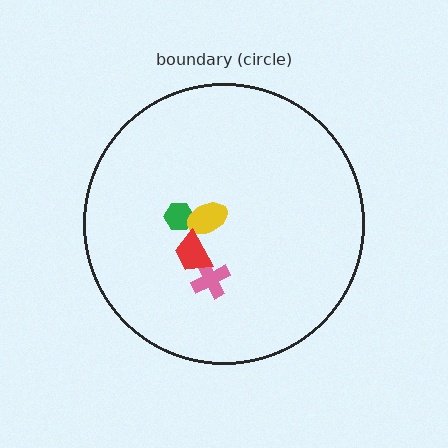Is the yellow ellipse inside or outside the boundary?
Inside.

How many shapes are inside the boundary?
4 inside, 0 outside.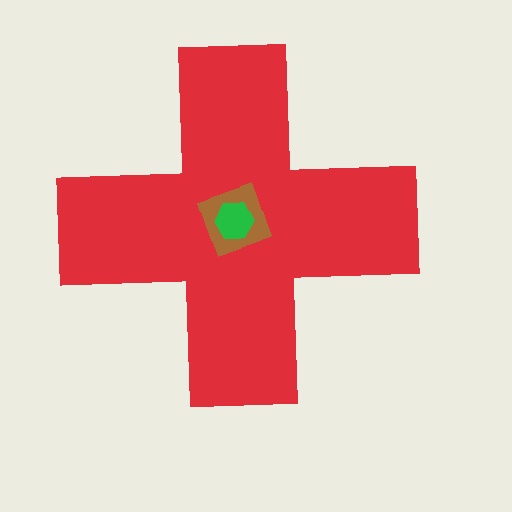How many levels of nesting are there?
3.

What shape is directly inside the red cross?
The brown square.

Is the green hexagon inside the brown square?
Yes.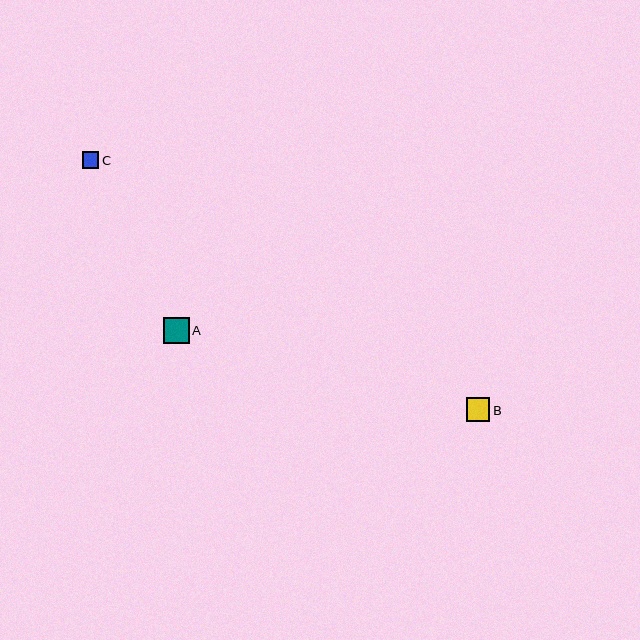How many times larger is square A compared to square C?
Square A is approximately 1.6 times the size of square C.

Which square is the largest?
Square A is the largest with a size of approximately 26 pixels.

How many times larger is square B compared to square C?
Square B is approximately 1.4 times the size of square C.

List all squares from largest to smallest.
From largest to smallest: A, B, C.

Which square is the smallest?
Square C is the smallest with a size of approximately 16 pixels.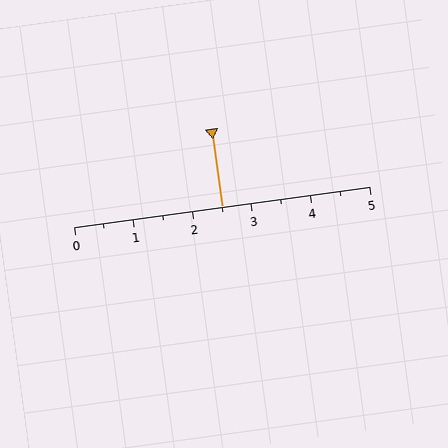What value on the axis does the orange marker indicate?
The marker indicates approximately 2.5.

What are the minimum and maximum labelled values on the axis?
The axis runs from 0 to 5.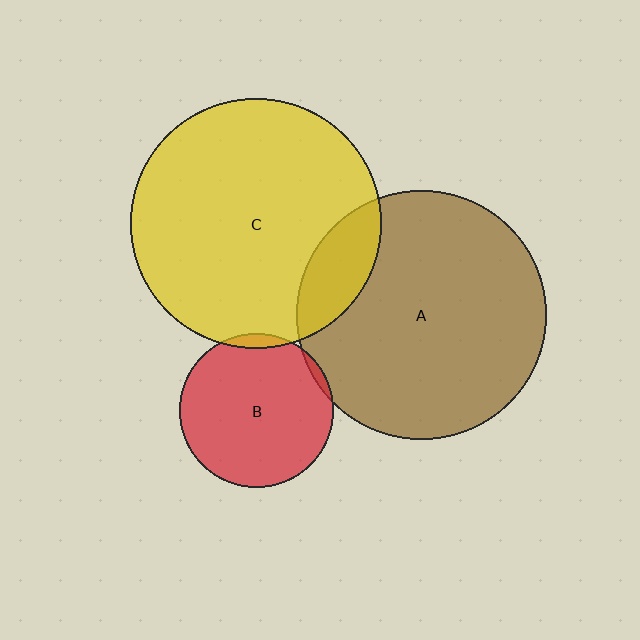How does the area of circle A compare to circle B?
Approximately 2.6 times.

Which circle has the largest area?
Circle C (yellow).